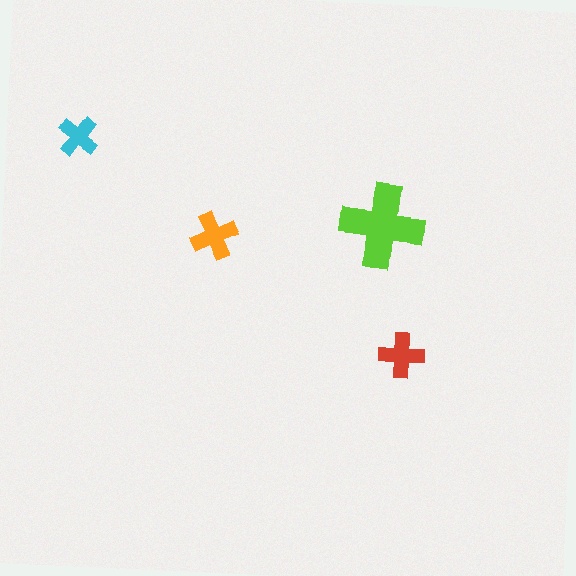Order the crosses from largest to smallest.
the lime one, the orange one, the red one, the cyan one.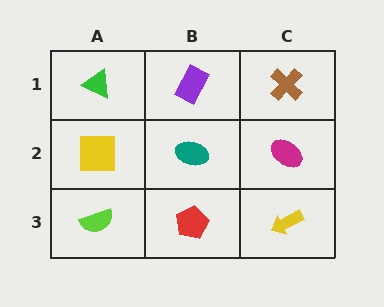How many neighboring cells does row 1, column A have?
2.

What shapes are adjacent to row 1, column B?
A teal ellipse (row 2, column B), a green triangle (row 1, column A), a brown cross (row 1, column C).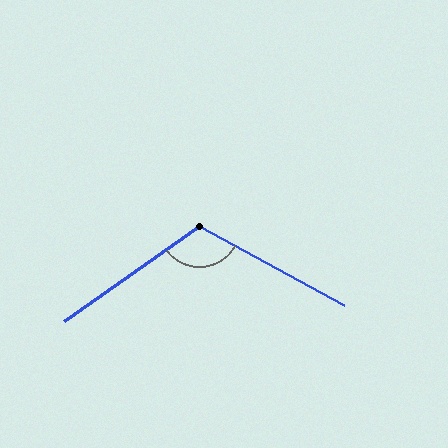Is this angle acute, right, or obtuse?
It is obtuse.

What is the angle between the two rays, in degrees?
Approximately 116 degrees.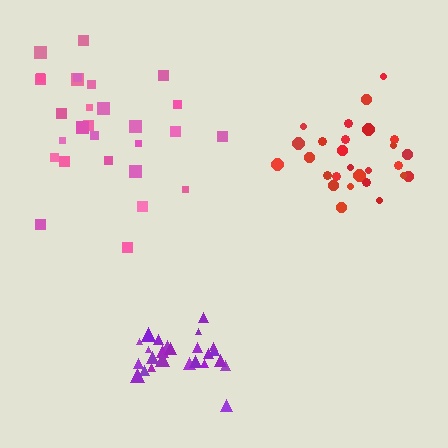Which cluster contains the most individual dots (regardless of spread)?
Pink (28).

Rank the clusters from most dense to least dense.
purple, red, pink.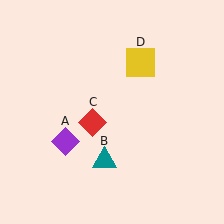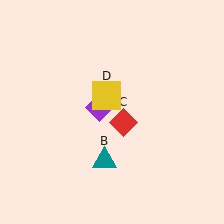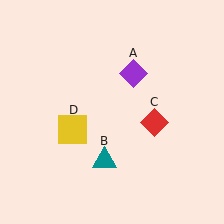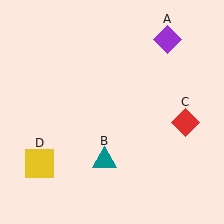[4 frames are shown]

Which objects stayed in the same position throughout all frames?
Teal triangle (object B) remained stationary.